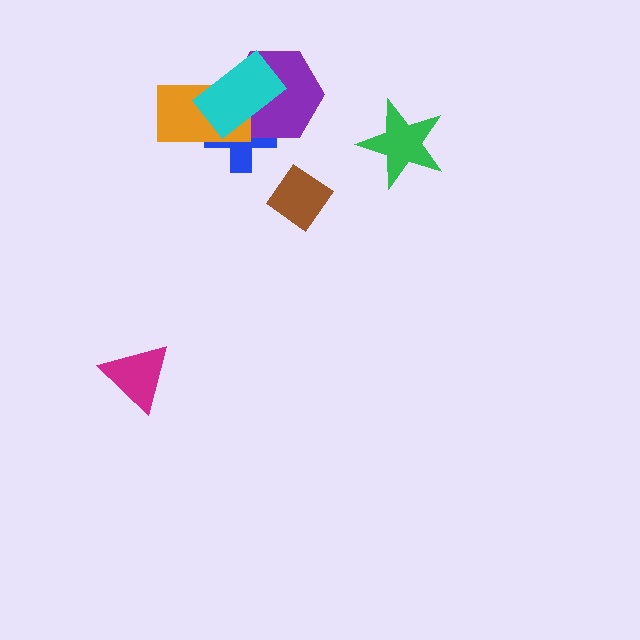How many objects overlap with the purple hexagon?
3 objects overlap with the purple hexagon.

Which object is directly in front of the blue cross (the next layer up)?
The purple hexagon is directly in front of the blue cross.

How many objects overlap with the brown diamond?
0 objects overlap with the brown diamond.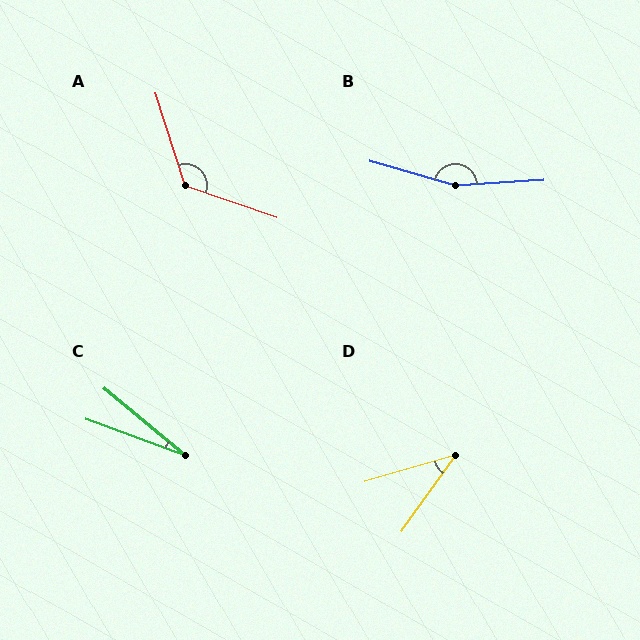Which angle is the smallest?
C, at approximately 19 degrees.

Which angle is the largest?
B, at approximately 160 degrees.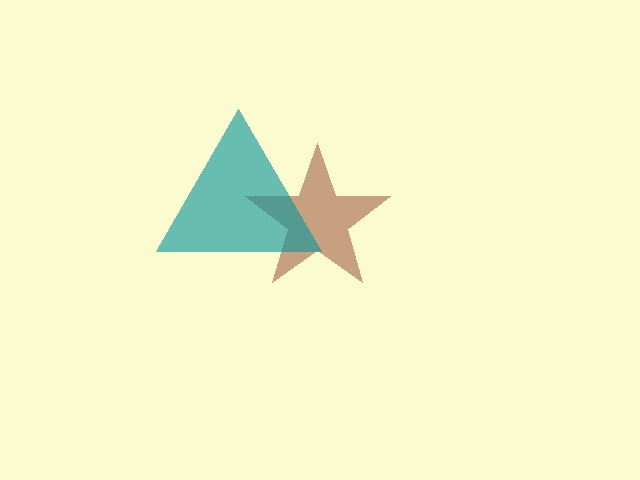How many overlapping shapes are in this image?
There are 2 overlapping shapes in the image.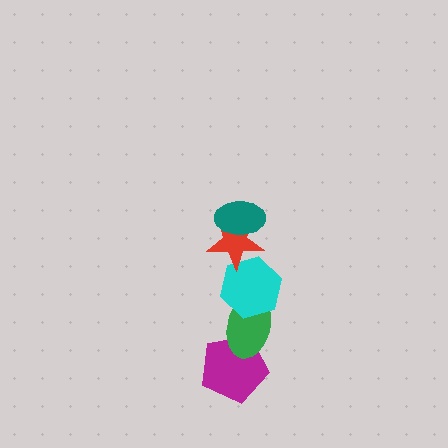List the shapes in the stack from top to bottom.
From top to bottom: the teal ellipse, the red star, the cyan hexagon, the green ellipse, the magenta pentagon.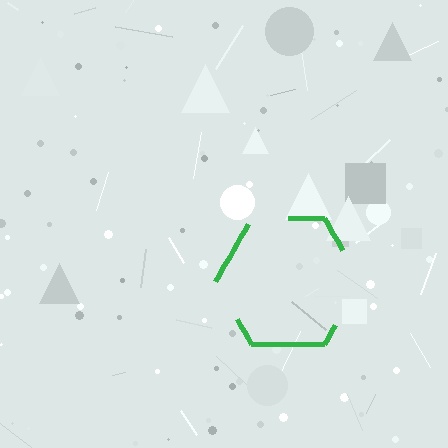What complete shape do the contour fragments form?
The contour fragments form a hexagon.